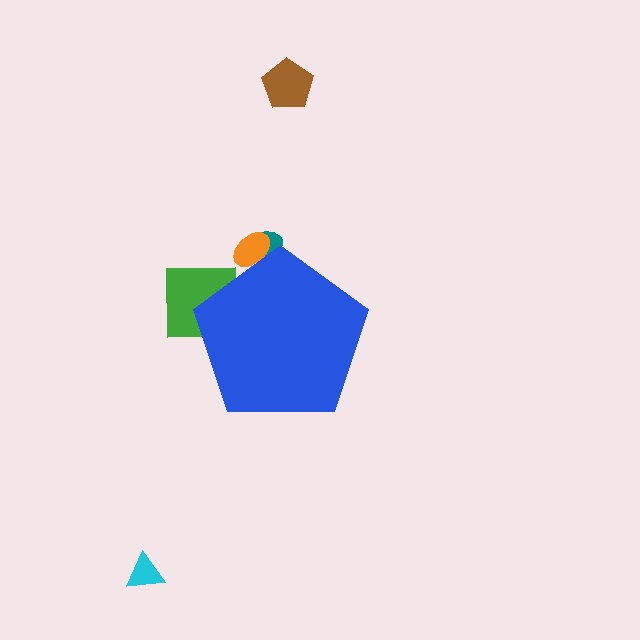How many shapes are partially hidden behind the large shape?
3 shapes are partially hidden.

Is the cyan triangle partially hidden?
No, the cyan triangle is fully visible.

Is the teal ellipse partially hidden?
Yes, the teal ellipse is partially hidden behind the blue pentagon.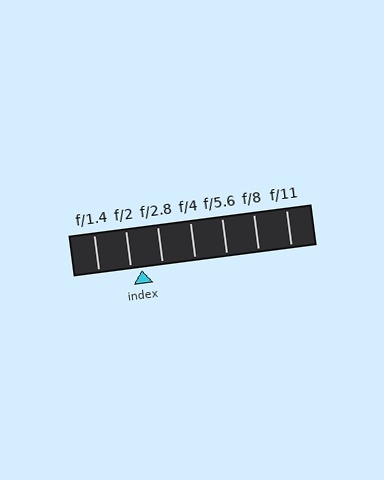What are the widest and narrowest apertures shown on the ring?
The widest aperture shown is f/1.4 and the narrowest is f/11.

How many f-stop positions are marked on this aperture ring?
There are 7 f-stop positions marked.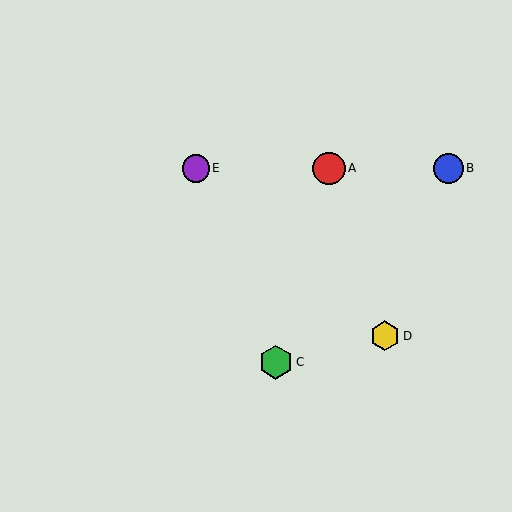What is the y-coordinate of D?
Object D is at y≈336.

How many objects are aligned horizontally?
3 objects (A, B, E) are aligned horizontally.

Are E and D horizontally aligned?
No, E is at y≈168 and D is at y≈336.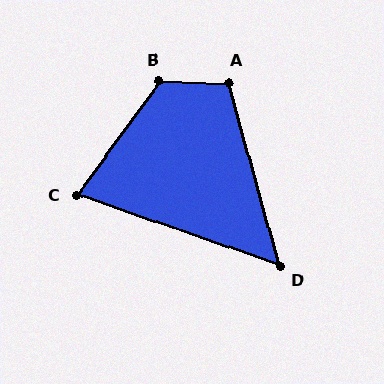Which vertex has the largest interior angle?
B, at approximately 125 degrees.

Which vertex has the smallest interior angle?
D, at approximately 55 degrees.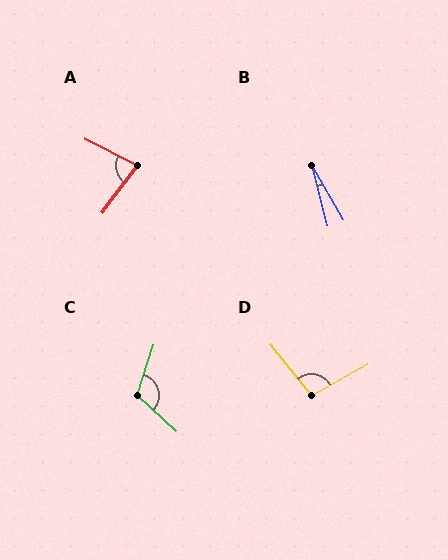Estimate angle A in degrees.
Approximately 81 degrees.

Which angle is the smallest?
B, at approximately 16 degrees.